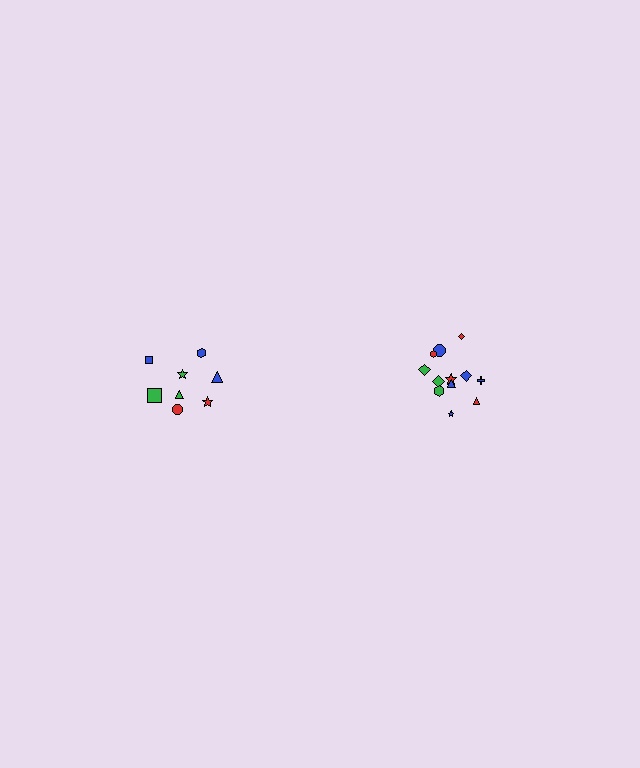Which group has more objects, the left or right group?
The right group.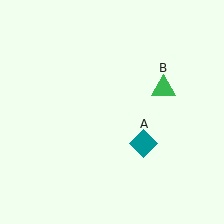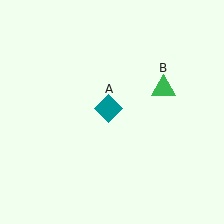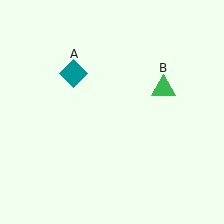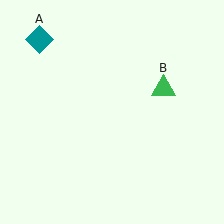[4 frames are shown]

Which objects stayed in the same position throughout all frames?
Green triangle (object B) remained stationary.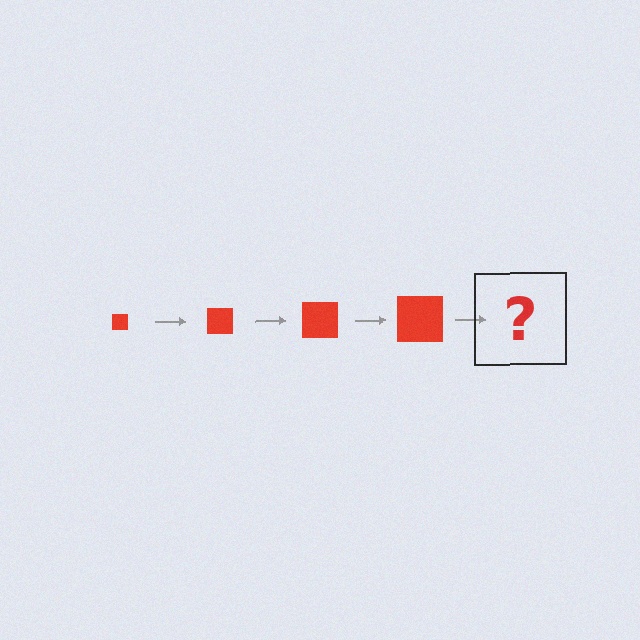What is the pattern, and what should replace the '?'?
The pattern is that the square gets progressively larger each step. The '?' should be a red square, larger than the previous one.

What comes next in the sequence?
The next element should be a red square, larger than the previous one.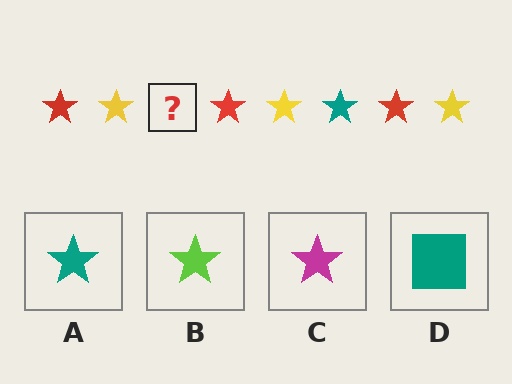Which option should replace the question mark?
Option A.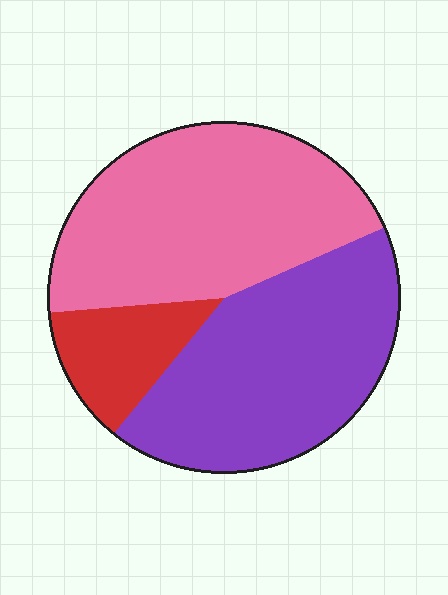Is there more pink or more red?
Pink.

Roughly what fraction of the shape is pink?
Pink covers roughly 45% of the shape.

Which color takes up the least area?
Red, at roughly 15%.